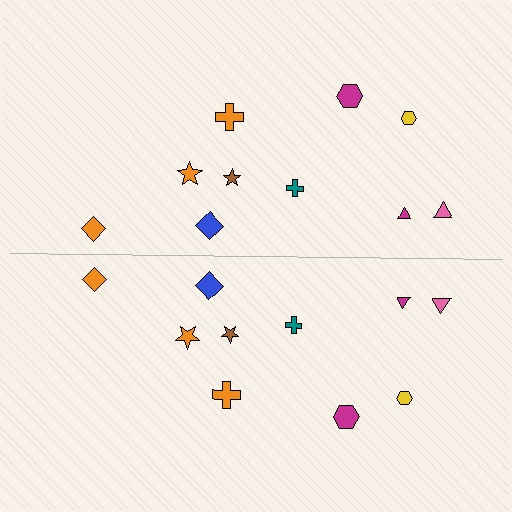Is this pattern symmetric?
Yes, this pattern has bilateral (reflection) symmetry.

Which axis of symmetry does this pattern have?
The pattern has a horizontal axis of symmetry running through the center of the image.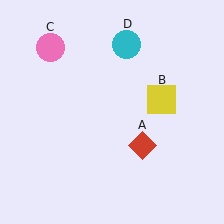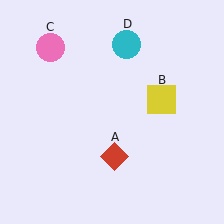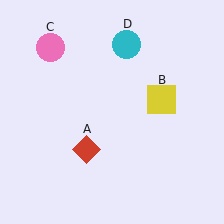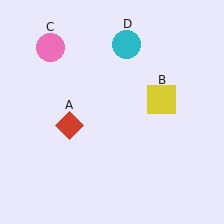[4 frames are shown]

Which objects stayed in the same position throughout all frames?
Yellow square (object B) and pink circle (object C) and cyan circle (object D) remained stationary.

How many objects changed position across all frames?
1 object changed position: red diamond (object A).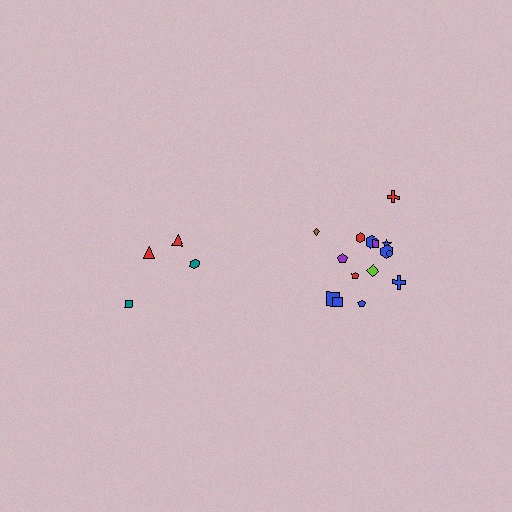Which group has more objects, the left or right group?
The right group.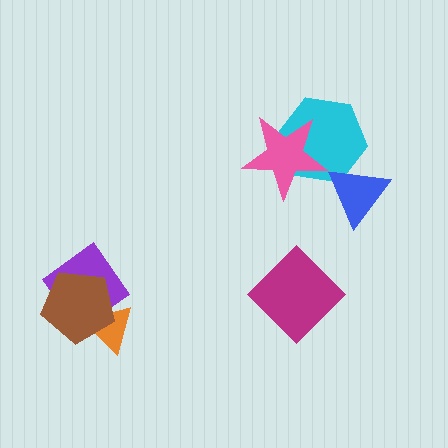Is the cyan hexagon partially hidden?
Yes, it is partially covered by another shape.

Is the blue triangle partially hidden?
No, no other shape covers it.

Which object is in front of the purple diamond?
The brown pentagon is in front of the purple diamond.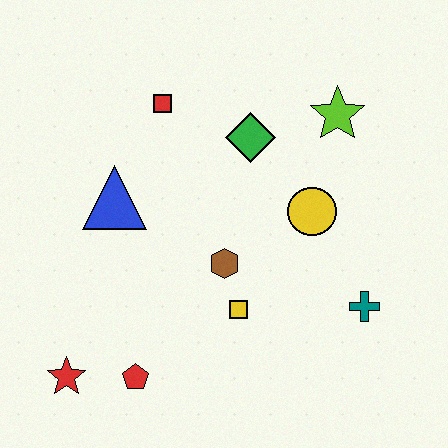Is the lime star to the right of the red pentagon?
Yes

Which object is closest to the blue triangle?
The red square is closest to the blue triangle.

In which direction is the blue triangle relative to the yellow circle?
The blue triangle is to the left of the yellow circle.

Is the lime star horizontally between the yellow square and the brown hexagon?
No